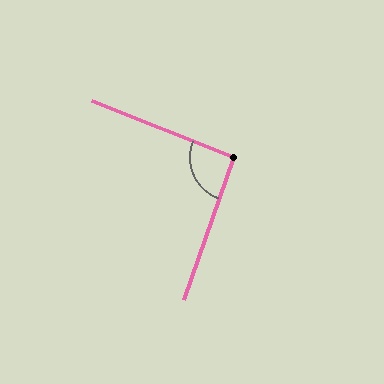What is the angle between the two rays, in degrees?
Approximately 93 degrees.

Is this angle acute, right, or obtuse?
It is approximately a right angle.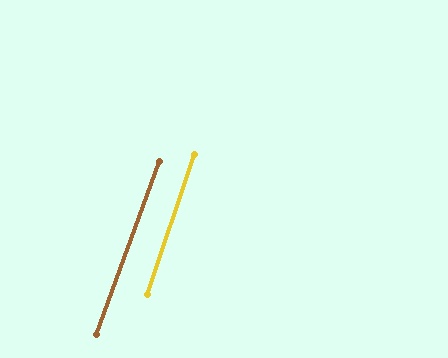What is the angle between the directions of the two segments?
Approximately 1 degree.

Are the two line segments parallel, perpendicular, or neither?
Parallel — their directions differ by only 1.3°.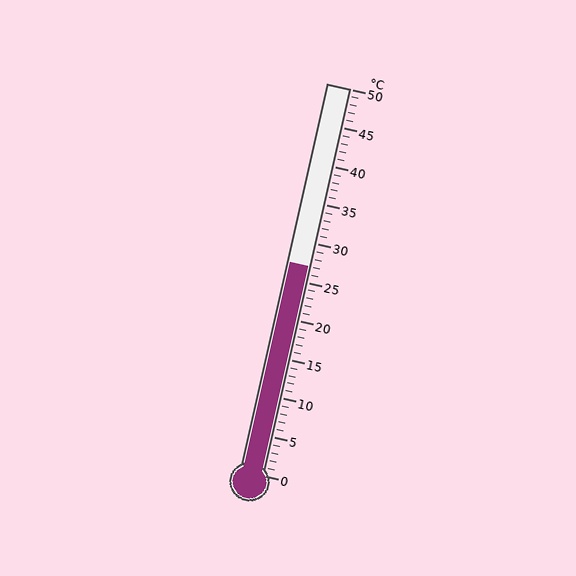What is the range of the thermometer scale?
The thermometer scale ranges from 0°C to 50°C.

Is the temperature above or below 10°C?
The temperature is above 10°C.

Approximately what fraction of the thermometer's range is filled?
The thermometer is filled to approximately 55% of its range.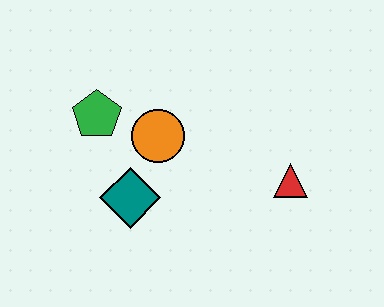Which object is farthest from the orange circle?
The red triangle is farthest from the orange circle.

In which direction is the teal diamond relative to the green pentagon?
The teal diamond is below the green pentagon.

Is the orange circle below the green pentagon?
Yes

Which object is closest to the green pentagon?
The orange circle is closest to the green pentagon.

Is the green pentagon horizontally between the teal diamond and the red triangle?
No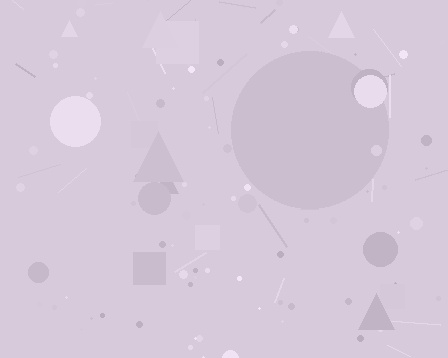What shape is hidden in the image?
A circle is hidden in the image.